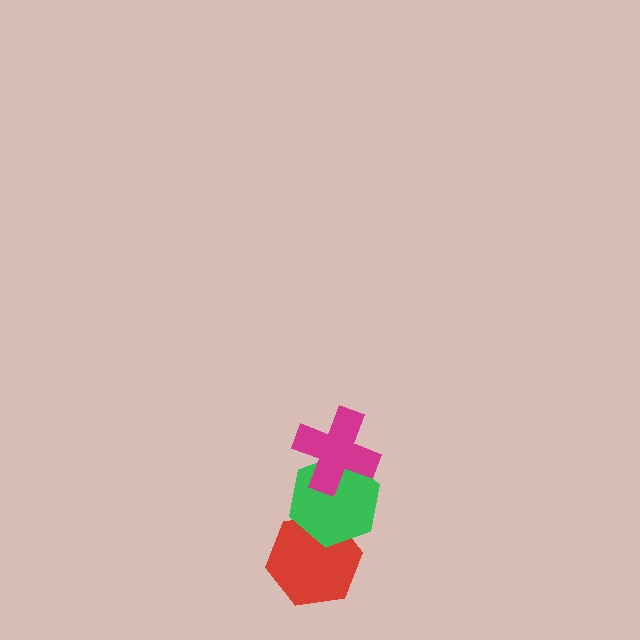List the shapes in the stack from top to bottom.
From top to bottom: the magenta cross, the green hexagon, the red hexagon.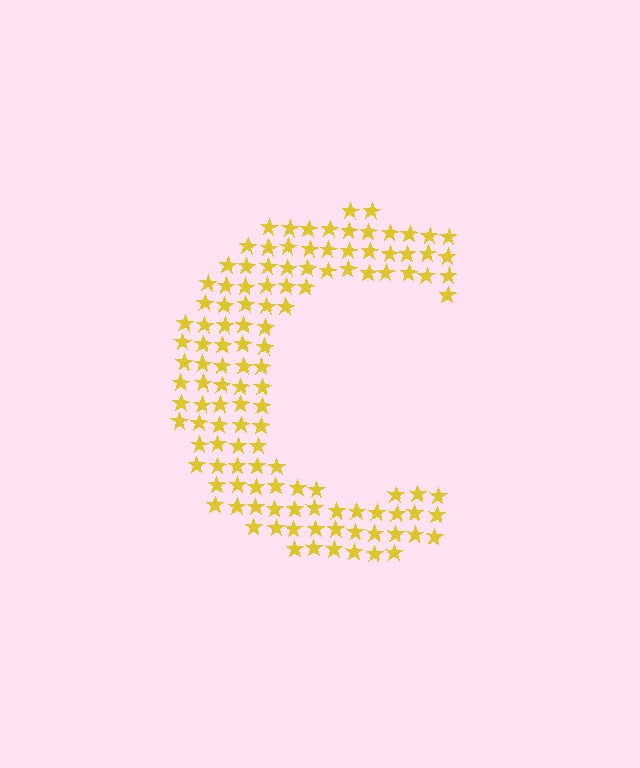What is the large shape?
The large shape is the letter C.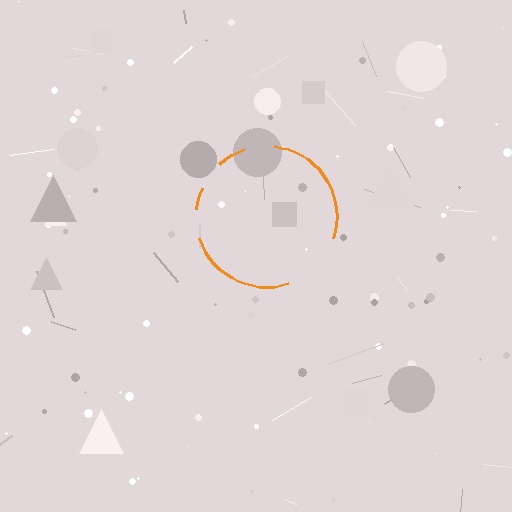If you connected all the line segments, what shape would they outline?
They would outline a circle.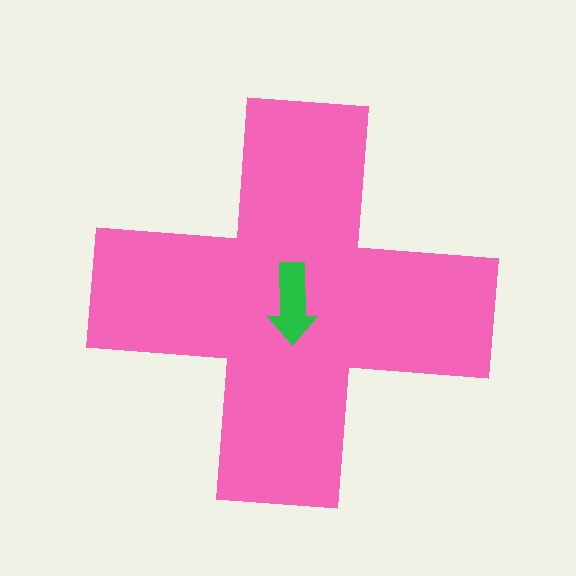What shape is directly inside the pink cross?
The green arrow.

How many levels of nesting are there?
2.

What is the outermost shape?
The pink cross.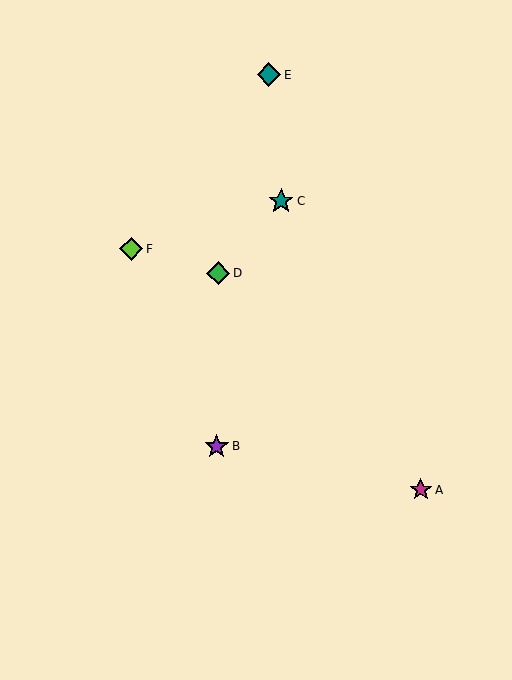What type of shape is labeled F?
Shape F is a lime diamond.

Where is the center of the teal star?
The center of the teal star is at (281, 201).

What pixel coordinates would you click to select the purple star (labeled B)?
Click at (217, 446) to select the purple star B.